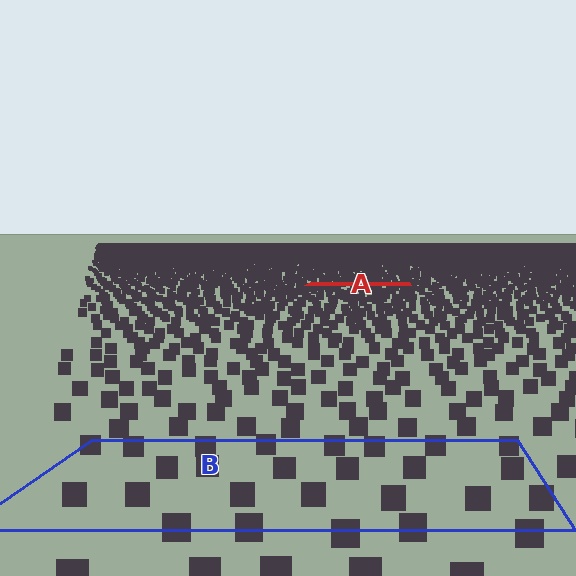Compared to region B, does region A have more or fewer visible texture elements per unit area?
Region A has more texture elements per unit area — they are packed more densely because it is farther away.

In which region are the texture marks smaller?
The texture marks are smaller in region A, because it is farther away.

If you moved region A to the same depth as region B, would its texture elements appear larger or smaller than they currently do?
They would appear larger. At a closer depth, the same texture elements are projected at a bigger on-screen size.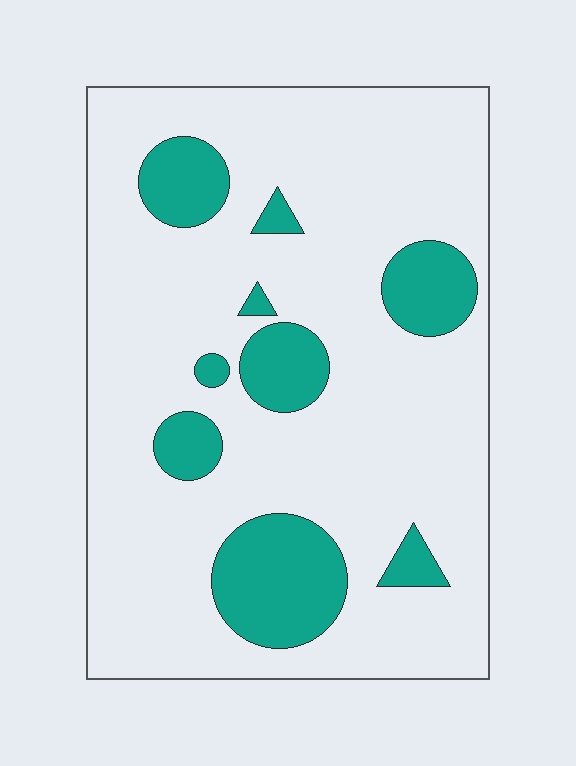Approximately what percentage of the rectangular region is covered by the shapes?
Approximately 20%.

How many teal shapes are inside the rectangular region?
9.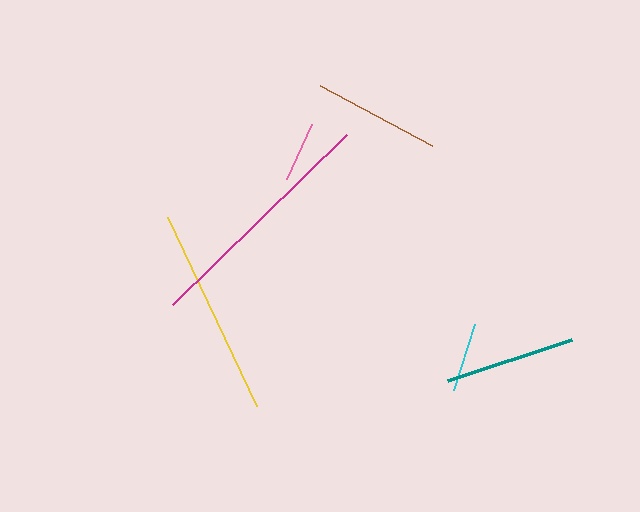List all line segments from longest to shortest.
From longest to shortest: magenta, yellow, teal, brown, cyan, pink.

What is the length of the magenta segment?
The magenta segment is approximately 244 pixels long.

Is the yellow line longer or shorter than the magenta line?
The magenta line is longer than the yellow line.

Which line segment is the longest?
The magenta line is the longest at approximately 244 pixels.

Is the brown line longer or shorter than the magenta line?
The magenta line is longer than the brown line.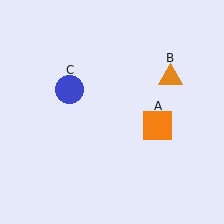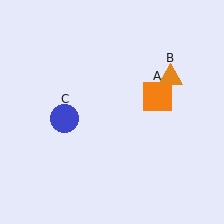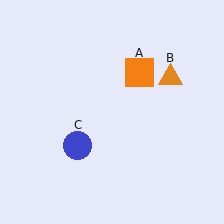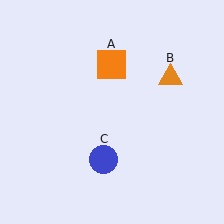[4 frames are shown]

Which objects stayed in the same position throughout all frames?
Orange triangle (object B) remained stationary.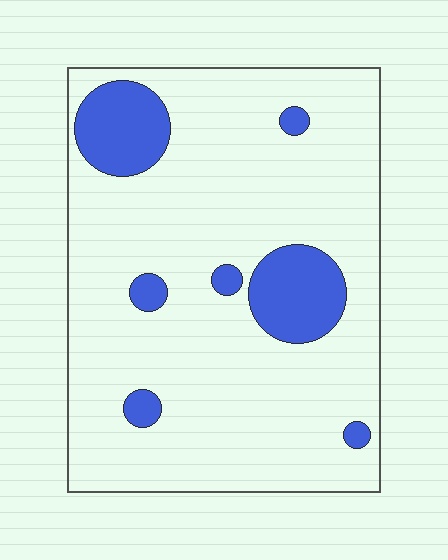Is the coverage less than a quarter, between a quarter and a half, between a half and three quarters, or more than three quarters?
Less than a quarter.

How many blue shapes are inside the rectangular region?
7.